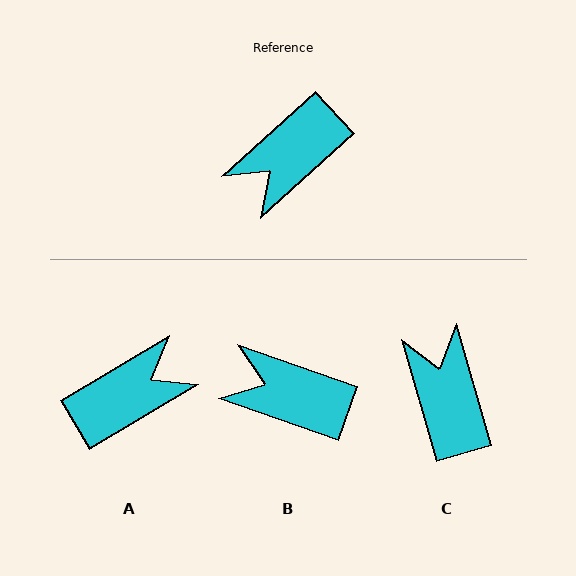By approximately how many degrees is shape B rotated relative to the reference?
Approximately 62 degrees clockwise.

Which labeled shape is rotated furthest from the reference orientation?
A, about 169 degrees away.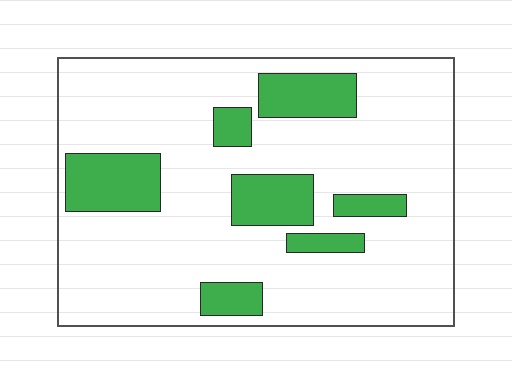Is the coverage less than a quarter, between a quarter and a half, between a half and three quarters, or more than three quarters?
Less than a quarter.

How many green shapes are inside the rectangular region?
7.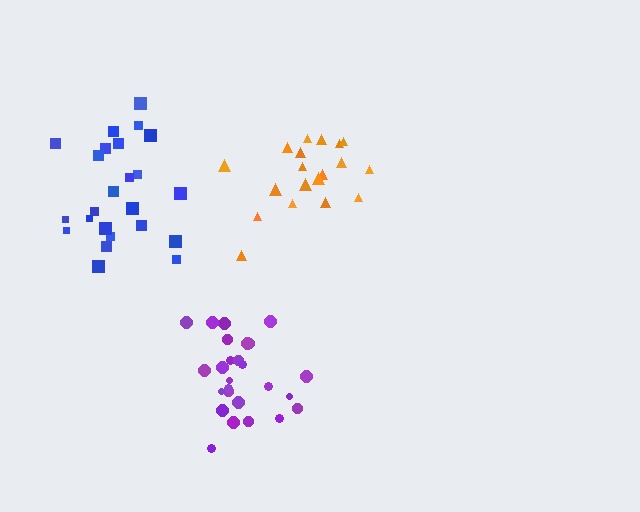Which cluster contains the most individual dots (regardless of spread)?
Purple (27).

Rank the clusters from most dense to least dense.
purple, blue, orange.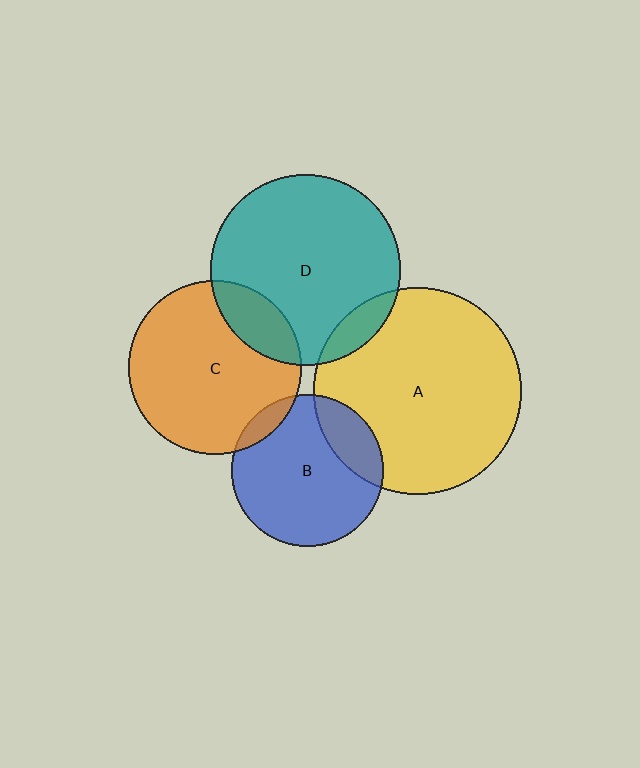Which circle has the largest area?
Circle A (yellow).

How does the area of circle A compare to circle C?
Approximately 1.4 times.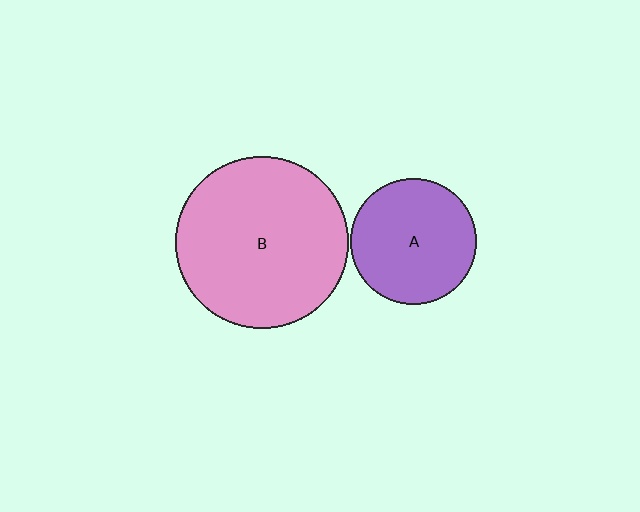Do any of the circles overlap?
No, none of the circles overlap.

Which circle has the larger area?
Circle B (pink).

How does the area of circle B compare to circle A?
Approximately 1.9 times.